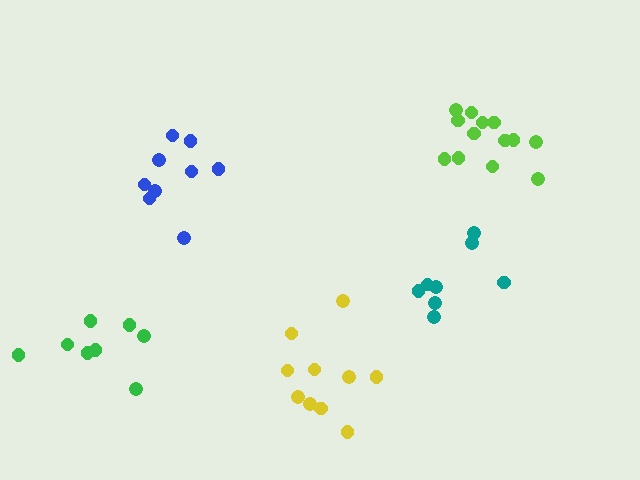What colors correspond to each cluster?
The clusters are colored: teal, blue, yellow, lime, green.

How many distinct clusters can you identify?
There are 5 distinct clusters.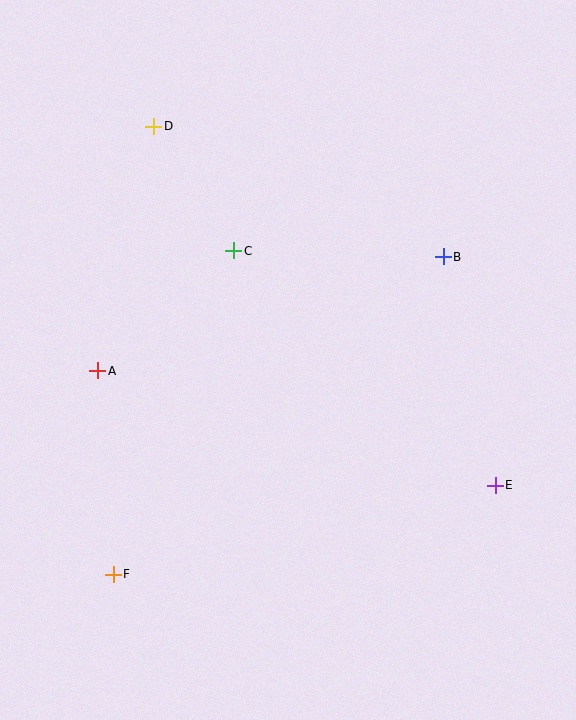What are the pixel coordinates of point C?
Point C is at (234, 251).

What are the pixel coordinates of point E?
Point E is at (495, 485).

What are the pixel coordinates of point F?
Point F is at (113, 574).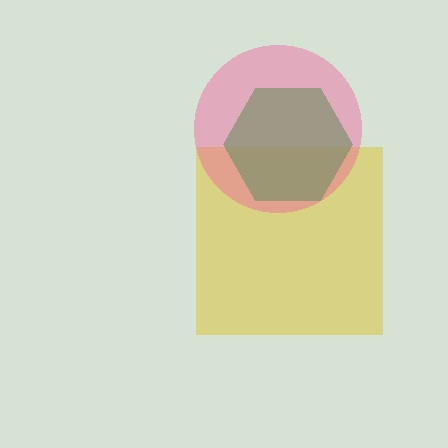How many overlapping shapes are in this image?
There are 3 overlapping shapes in the image.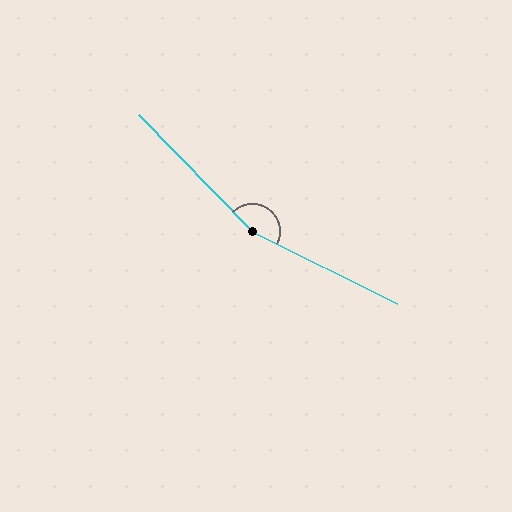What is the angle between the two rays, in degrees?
Approximately 161 degrees.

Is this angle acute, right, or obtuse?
It is obtuse.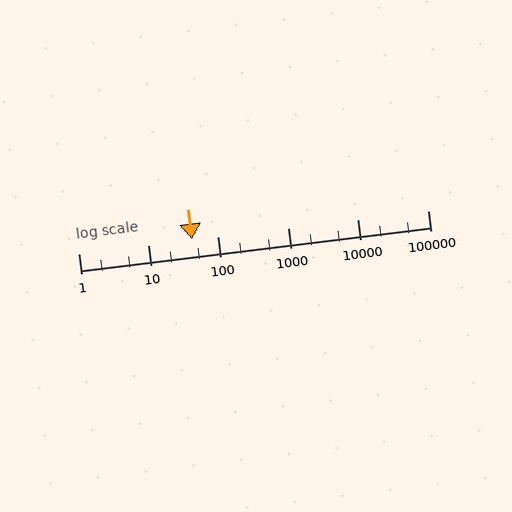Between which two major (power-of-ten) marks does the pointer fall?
The pointer is between 10 and 100.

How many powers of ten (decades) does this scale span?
The scale spans 5 decades, from 1 to 100000.